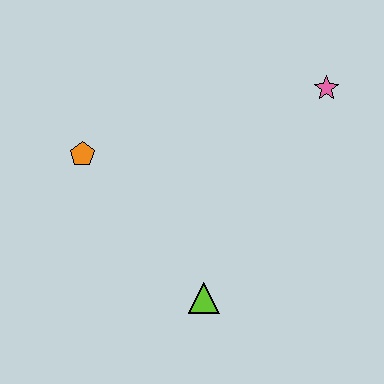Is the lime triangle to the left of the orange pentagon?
No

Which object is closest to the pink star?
The lime triangle is closest to the pink star.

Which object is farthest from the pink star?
The orange pentagon is farthest from the pink star.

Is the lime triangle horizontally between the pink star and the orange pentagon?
Yes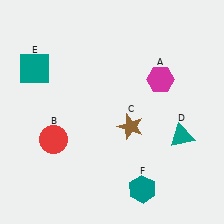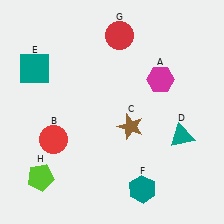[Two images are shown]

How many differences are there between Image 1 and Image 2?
There are 2 differences between the two images.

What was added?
A red circle (G), a lime pentagon (H) were added in Image 2.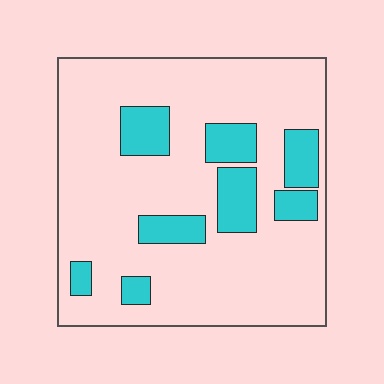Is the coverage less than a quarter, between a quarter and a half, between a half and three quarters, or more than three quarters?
Less than a quarter.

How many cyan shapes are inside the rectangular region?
8.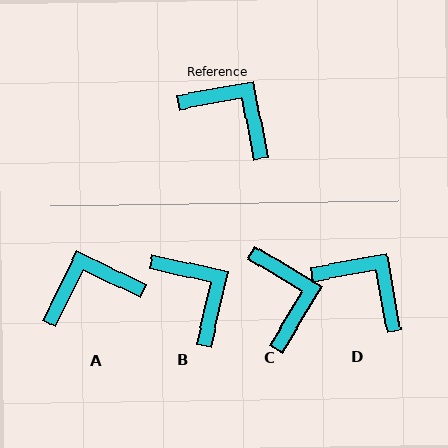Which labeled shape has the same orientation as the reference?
D.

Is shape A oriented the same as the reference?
No, it is off by about 53 degrees.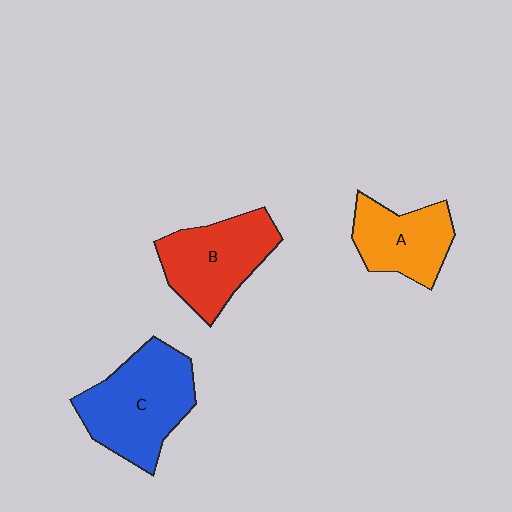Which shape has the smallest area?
Shape A (orange).